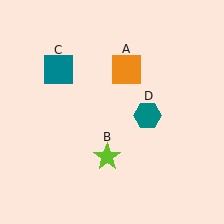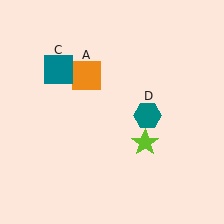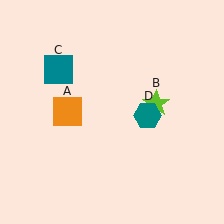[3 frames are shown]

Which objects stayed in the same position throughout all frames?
Teal square (object C) and teal hexagon (object D) remained stationary.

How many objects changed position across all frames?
2 objects changed position: orange square (object A), lime star (object B).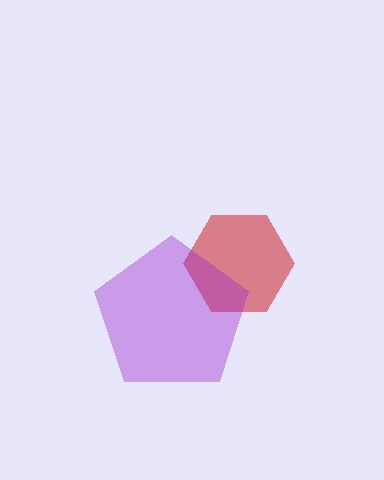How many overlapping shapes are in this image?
There are 2 overlapping shapes in the image.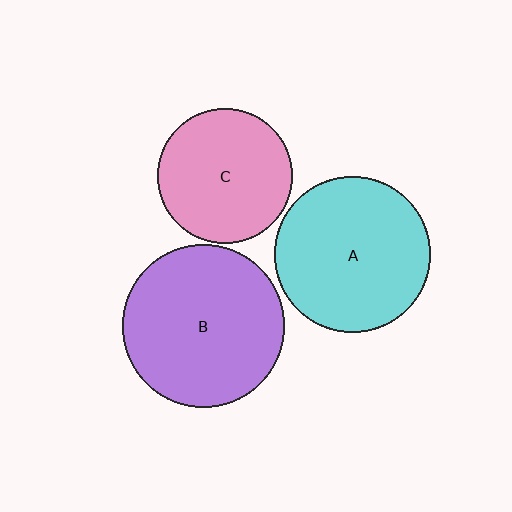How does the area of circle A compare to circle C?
Approximately 1.3 times.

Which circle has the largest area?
Circle B (purple).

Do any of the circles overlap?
No, none of the circles overlap.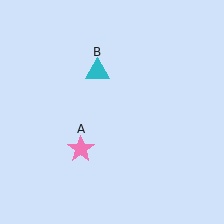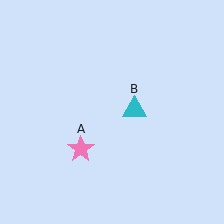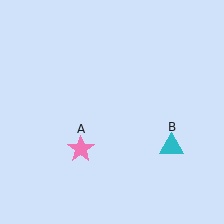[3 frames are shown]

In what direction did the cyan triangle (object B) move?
The cyan triangle (object B) moved down and to the right.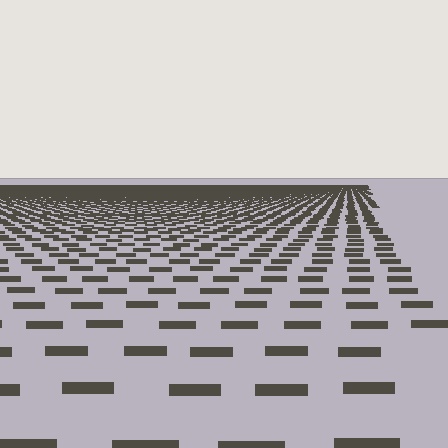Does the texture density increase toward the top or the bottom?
Density increases toward the top.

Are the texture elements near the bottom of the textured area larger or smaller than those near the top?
Larger. Near the bottom, elements are closer to the viewer and appear at a bigger on-screen size.